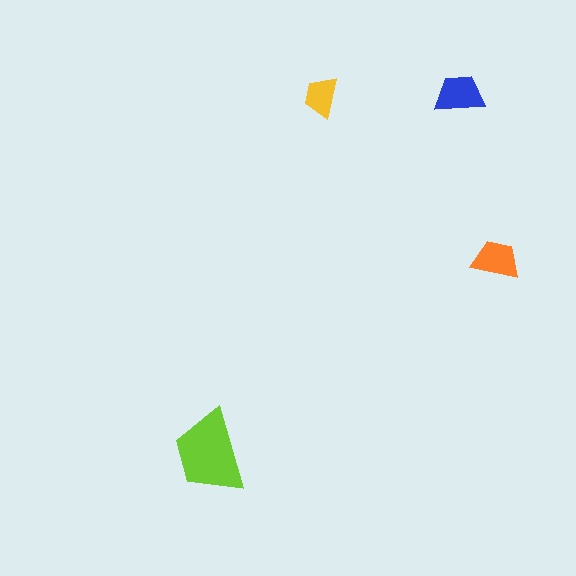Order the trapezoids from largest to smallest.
the lime one, the blue one, the orange one, the yellow one.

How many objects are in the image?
There are 4 objects in the image.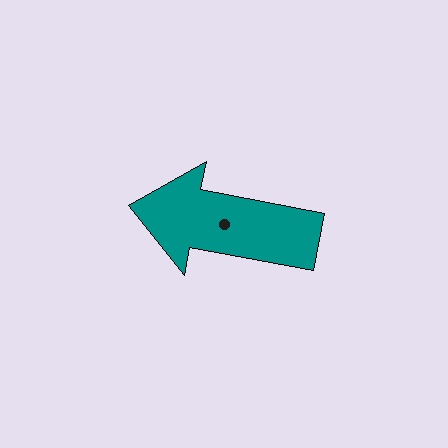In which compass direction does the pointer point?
West.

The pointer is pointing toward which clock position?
Roughly 9 o'clock.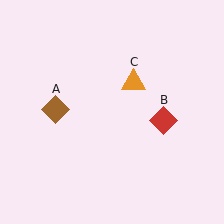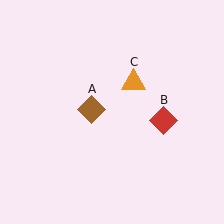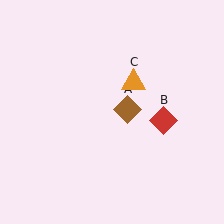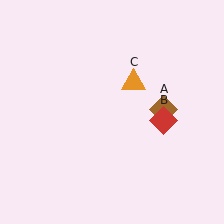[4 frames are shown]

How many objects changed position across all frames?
1 object changed position: brown diamond (object A).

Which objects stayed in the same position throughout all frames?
Red diamond (object B) and orange triangle (object C) remained stationary.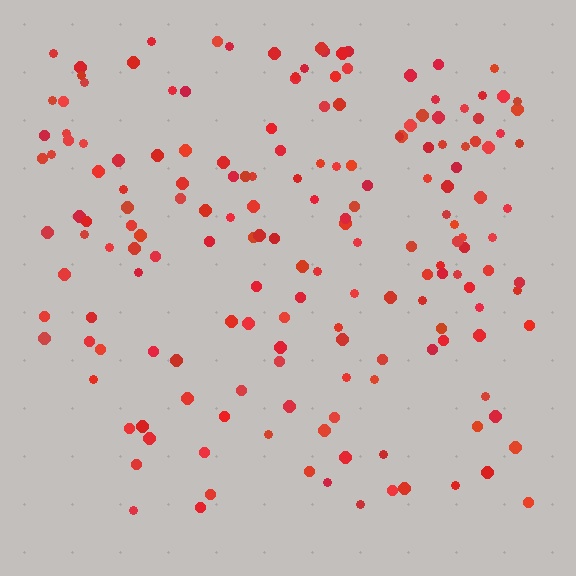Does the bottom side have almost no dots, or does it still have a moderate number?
Still a moderate number, just noticeably fewer than the top.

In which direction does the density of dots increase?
From bottom to top, with the top side densest.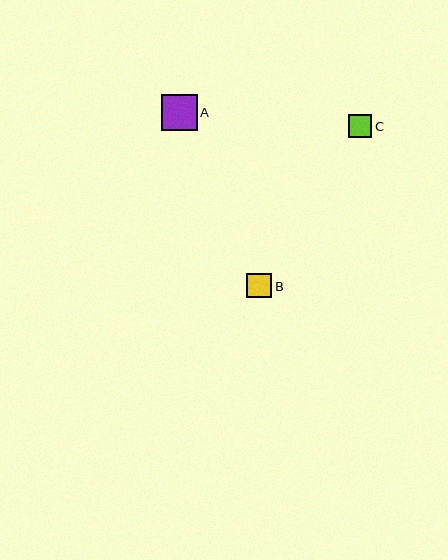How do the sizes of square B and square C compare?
Square B and square C are approximately the same size.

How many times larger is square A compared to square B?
Square A is approximately 1.5 times the size of square B.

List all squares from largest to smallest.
From largest to smallest: A, B, C.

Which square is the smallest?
Square C is the smallest with a size of approximately 23 pixels.